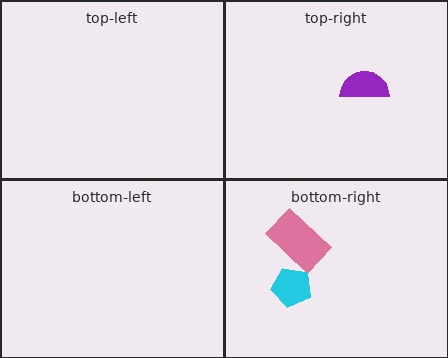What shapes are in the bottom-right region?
The pink rectangle, the cyan pentagon.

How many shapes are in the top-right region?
1.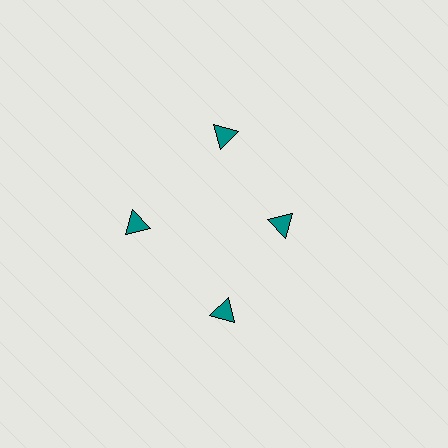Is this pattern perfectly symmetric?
No. The 4 teal triangles are arranged in a ring, but one element near the 3 o'clock position is pulled inward toward the center, breaking the 4-fold rotational symmetry.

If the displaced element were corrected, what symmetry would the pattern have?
It would have 4-fold rotational symmetry — the pattern would map onto itself every 90 degrees.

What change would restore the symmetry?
The symmetry would be restored by moving it outward, back onto the ring so that all 4 triangles sit at equal angles and equal distance from the center.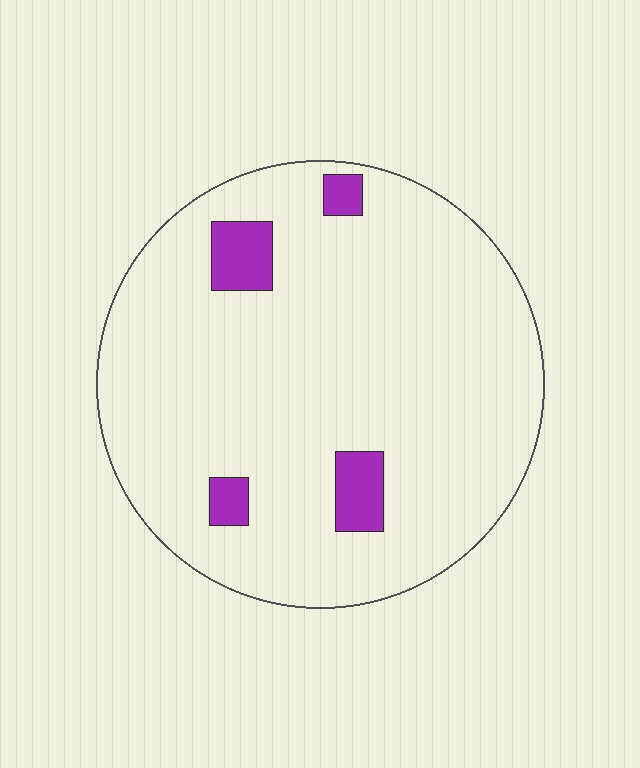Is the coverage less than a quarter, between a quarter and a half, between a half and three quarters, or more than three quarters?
Less than a quarter.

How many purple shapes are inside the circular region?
4.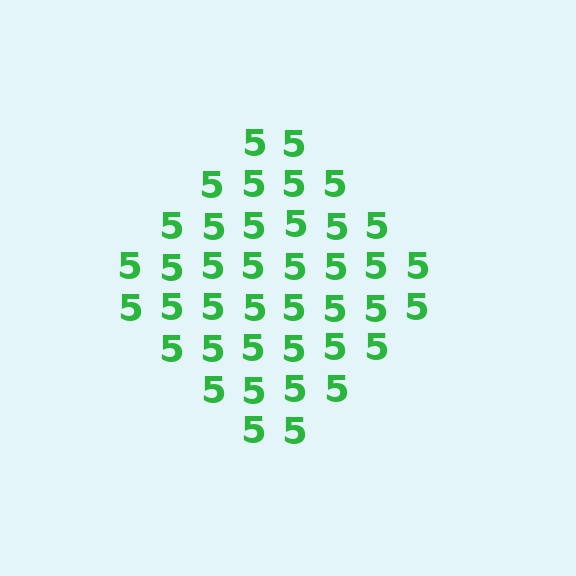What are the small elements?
The small elements are digit 5's.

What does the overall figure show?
The overall figure shows a diamond.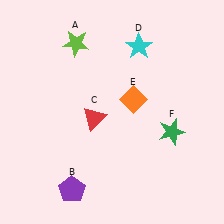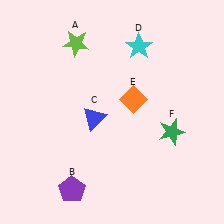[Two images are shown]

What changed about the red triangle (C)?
In Image 1, C is red. In Image 2, it changed to blue.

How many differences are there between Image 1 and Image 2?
There is 1 difference between the two images.